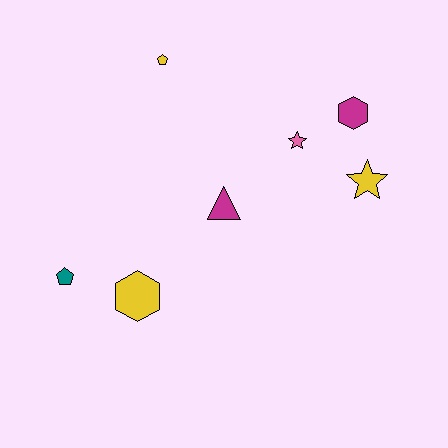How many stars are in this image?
There are 2 stars.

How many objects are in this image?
There are 7 objects.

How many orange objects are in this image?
There are no orange objects.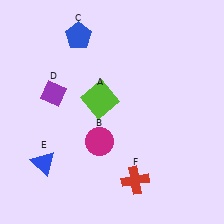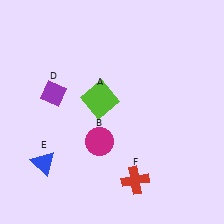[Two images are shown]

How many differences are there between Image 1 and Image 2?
There is 1 difference between the two images.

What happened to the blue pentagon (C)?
The blue pentagon (C) was removed in Image 2. It was in the top-left area of Image 1.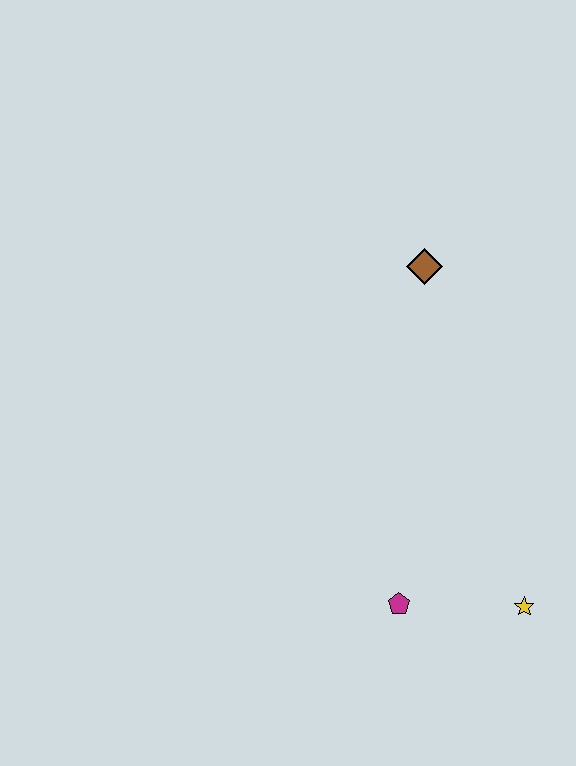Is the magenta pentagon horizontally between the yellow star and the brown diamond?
No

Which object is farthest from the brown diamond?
The yellow star is farthest from the brown diamond.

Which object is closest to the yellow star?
The magenta pentagon is closest to the yellow star.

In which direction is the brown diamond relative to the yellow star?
The brown diamond is above the yellow star.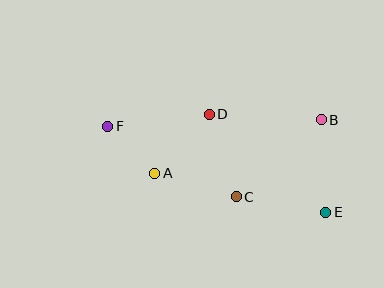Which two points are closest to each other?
Points A and F are closest to each other.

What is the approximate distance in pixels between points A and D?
The distance between A and D is approximately 80 pixels.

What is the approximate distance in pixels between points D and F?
The distance between D and F is approximately 102 pixels.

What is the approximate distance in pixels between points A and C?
The distance between A and C is approximately 85 pixels.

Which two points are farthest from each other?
Points E and F are farthest from each other.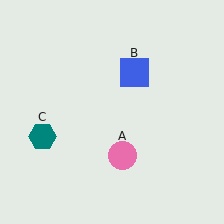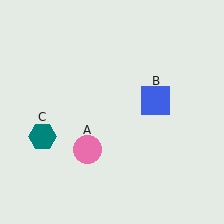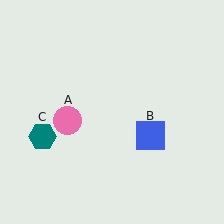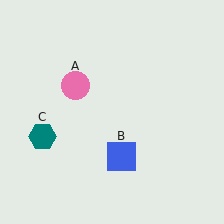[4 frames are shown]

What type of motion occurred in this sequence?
The pink circle (object A), blue square (object B) rotated clockwise around the center of the scene.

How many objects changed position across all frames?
2 objects changed position: pink circle (object A), blue square (object B).